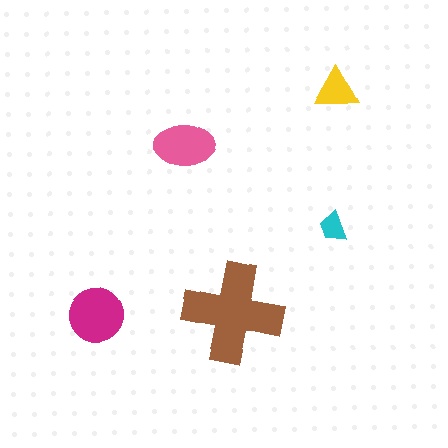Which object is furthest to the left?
The magenta circle is leftmost.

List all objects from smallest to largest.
The cyan trapezoid, the yellow triangle, the pink ellipse, the magenta circle, the brown cross.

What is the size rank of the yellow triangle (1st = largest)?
4th.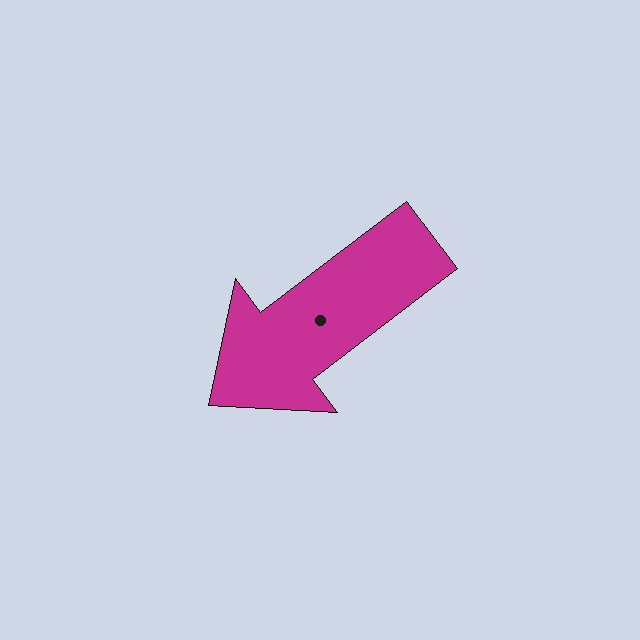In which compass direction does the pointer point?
Southwest.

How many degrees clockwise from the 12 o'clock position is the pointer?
Approximately 233 degrees.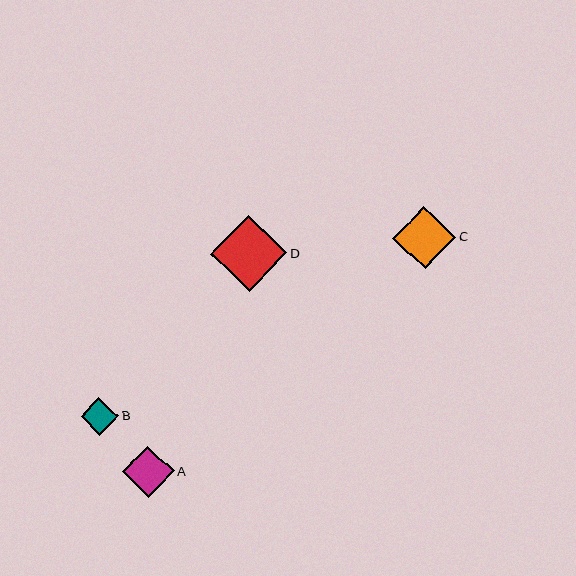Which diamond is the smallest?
Diamond B is the smallest with a size of approximately 38 pixels.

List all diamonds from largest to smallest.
From largest to smallest: D, C, A, B.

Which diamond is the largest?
Diamond D is the largest with a size of approximately 76 pixels.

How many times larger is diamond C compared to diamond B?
Diamond C is approximately 1.7 times the size of diamond B.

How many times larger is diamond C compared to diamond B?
Diamond C is approximately 1.7 times the size of diamond B.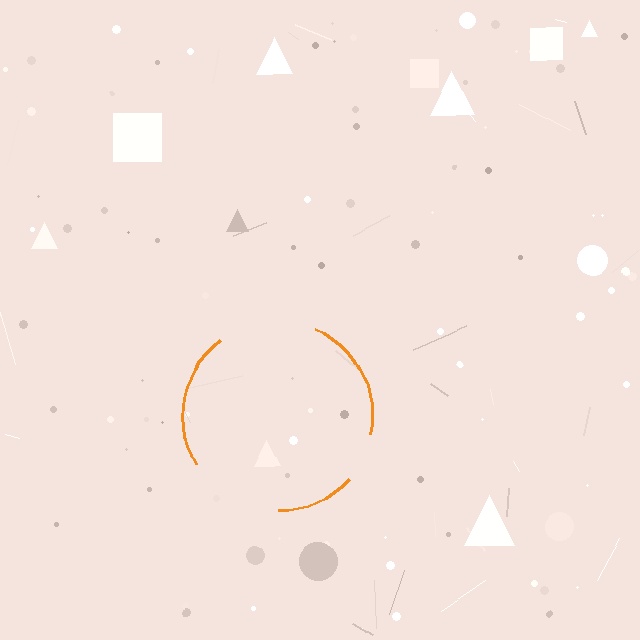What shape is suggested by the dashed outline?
The dashed outline suggests a circle.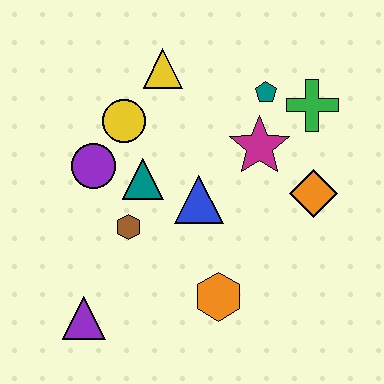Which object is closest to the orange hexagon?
The blue triangle is closest to the orange hexagon.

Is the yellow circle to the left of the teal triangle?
Yes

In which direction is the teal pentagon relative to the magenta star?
The teal pentagon is above the magenta star.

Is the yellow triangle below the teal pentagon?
No